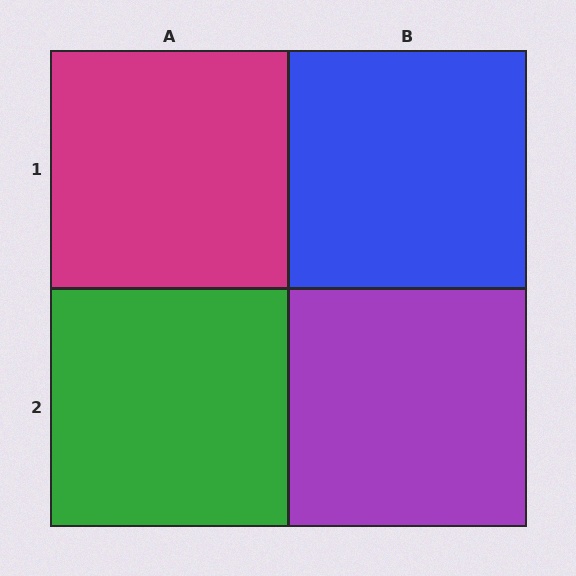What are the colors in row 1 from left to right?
Magenta, blue.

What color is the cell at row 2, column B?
Purple.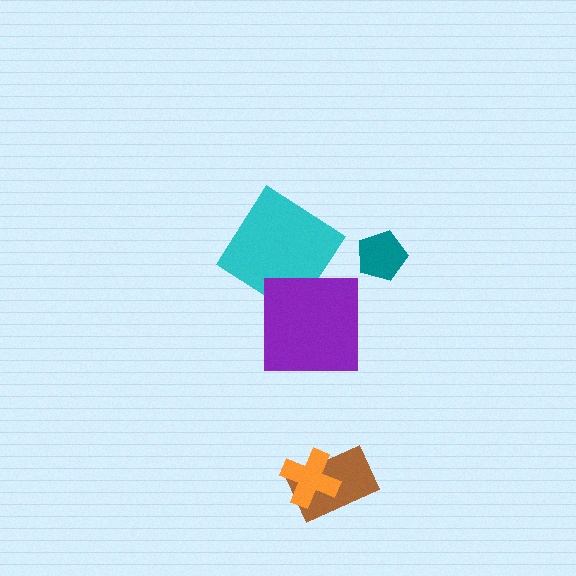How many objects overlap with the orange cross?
1 object overlaps with the orange cross.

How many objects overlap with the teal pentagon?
0 objects overlap with the teal pentagon.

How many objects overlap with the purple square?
1 object overlaps with the purple square.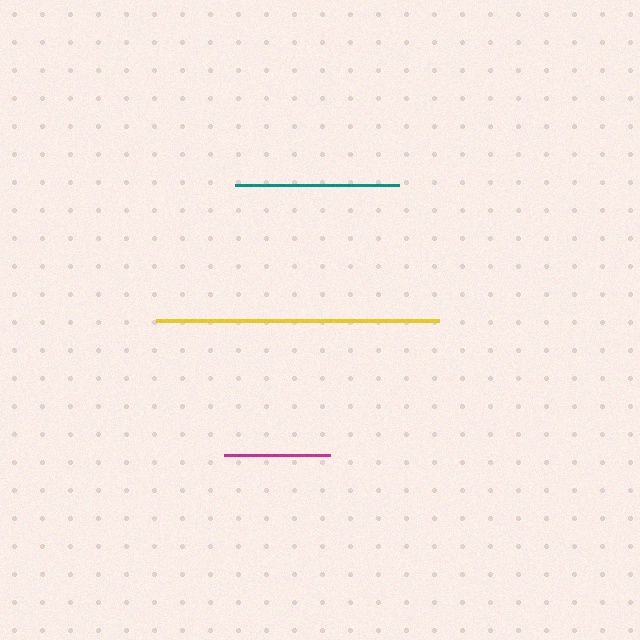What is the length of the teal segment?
The teal segment is approximately 164 pixels long.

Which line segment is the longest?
The yellow line is the longest at approximately 283 pixels.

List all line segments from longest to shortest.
From longest to shortest: yellow, teal, magenta.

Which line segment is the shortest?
The magenta line is the shortest at approximately 105 pixels.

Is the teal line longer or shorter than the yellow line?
The yellow line is longer than the teal line.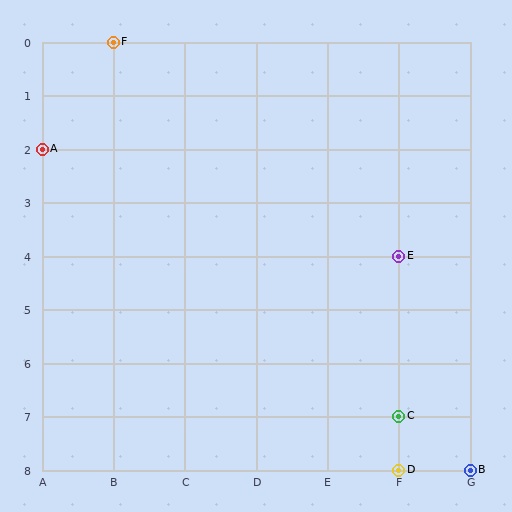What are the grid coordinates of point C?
Point C is at grid coordinates (F, 7).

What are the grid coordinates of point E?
Point E is at grid coordinates (F, 4).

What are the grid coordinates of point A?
Point A is at grid coordinates (A, 2).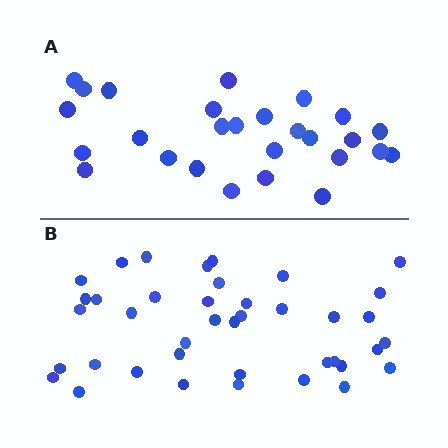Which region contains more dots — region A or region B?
Region B (the bottom region) has more dots.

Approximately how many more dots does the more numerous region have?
Region B has approximately 15 more dots than region A.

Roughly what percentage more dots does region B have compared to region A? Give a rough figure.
About 50% more.